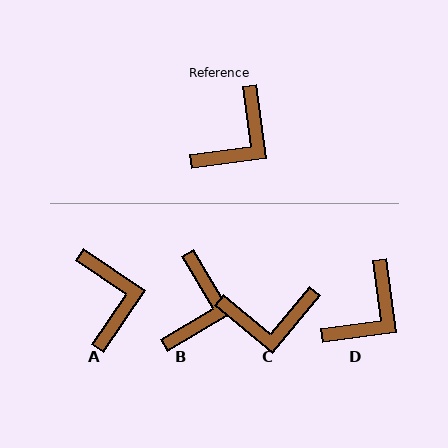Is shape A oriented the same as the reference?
No, it is off by about 49 degrees.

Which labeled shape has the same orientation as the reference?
D.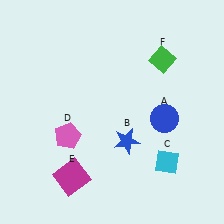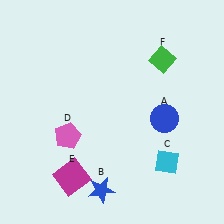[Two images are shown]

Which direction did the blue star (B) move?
The blue star (B) moved down.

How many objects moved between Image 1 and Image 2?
1 object moved between the two images.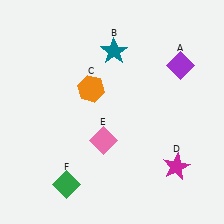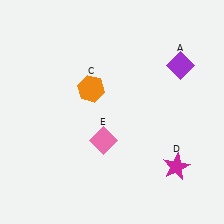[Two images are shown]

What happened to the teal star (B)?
The teal star (B) was removed in Image 2. It was in the top-right area of Image 1.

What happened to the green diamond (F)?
The green diamond (F) was removed in Image 2. It was in the bottom-left area of Image 1.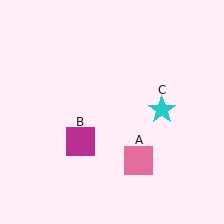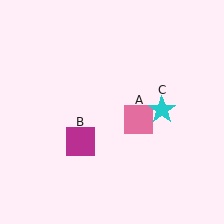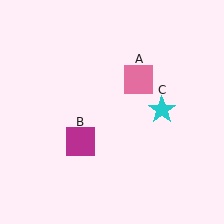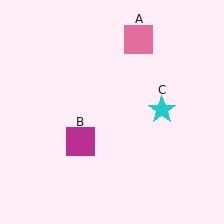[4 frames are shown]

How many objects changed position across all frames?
1 object changed position: pink square (object A).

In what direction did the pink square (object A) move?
The pink square (object A) moved up.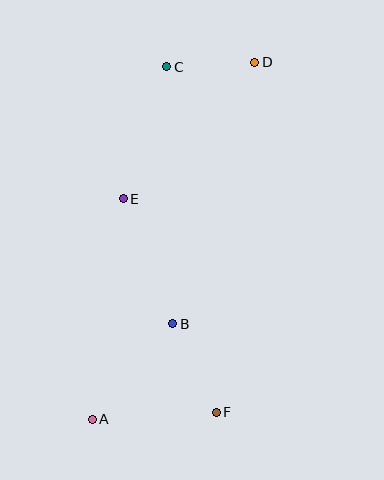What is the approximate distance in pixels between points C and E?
The distance between C and E is approximately 139 pixels.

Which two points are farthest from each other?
Points A and D are farthest from each other.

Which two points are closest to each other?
Points C and D are closest to each other.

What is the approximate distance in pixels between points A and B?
The distance between A and B is approximately 125 pixels.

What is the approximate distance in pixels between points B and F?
The distance between B and F is approximately 98 pixels.